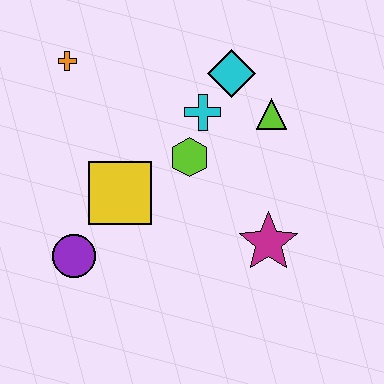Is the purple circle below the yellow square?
Yes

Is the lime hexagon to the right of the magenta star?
No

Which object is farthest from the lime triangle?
The purple circle is farthest from the lime triangle.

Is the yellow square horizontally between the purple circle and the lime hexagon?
Yes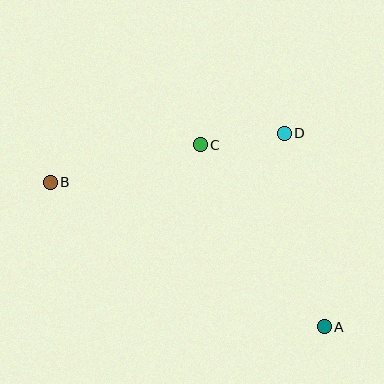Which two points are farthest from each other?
Points A and B are farthest from each other.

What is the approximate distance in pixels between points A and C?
The distance between A and C is approximately 220 pixels.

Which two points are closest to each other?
Points C and D are closest to each other.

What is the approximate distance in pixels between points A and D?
The distance between A and D is approximately 198 pixels.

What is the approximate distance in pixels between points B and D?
The distance between B and D is approximately 239 pixels.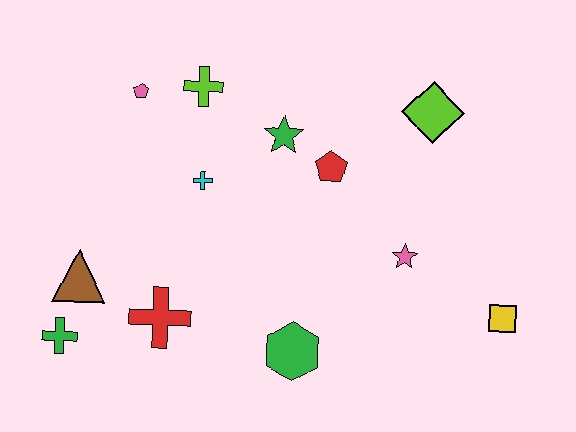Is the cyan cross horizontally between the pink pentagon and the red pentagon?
Yes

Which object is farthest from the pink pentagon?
The yellow square is farthest from the pink pentagon.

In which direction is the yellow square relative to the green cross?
The yellow square is to the right of the green cross.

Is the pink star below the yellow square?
No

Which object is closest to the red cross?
The brown triangle is closest to the red cross.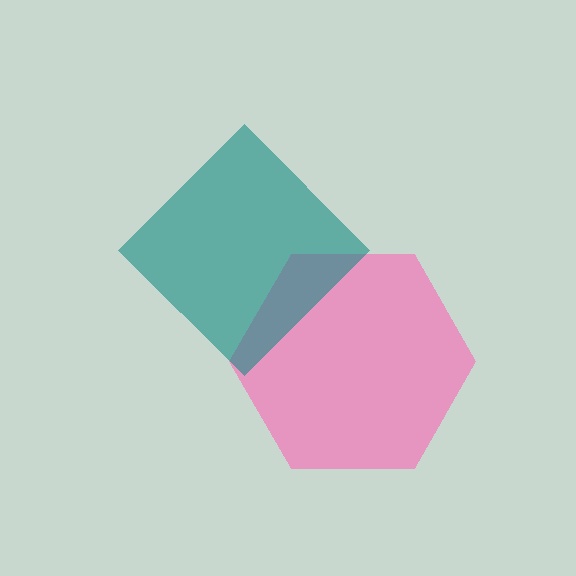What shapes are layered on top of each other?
The layered shapes are: a pink hexagon, a teal diamond.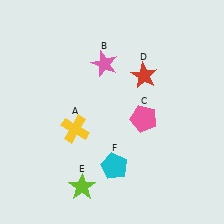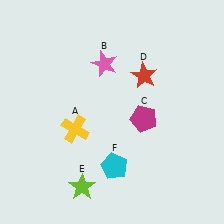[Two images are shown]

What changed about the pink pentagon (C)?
In Image 1, C is pink. In Image 2, it changed to magenta.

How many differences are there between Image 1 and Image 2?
There is 1 difference between the two images.